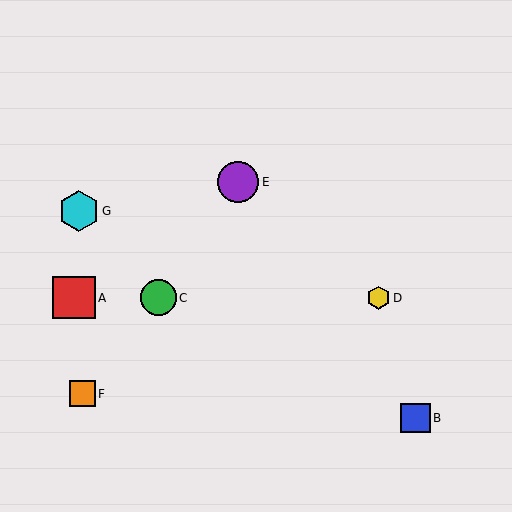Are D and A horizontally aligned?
Yes, both are at y≈298.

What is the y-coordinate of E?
Object E is at y≈182.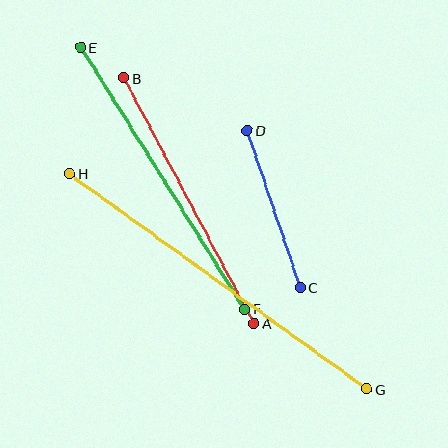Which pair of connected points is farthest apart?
Points G and H are farthest apart.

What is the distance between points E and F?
The distance is approximately 309 pixels.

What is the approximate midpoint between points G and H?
The midpoint is at approximately (218, 281) pixels.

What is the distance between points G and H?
The distance is approximately 367 pixels.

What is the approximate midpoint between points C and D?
The midpoint is at approximately (273, 209) pixels.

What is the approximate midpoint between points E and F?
The midpoint is at approximately (163, 178) pixels.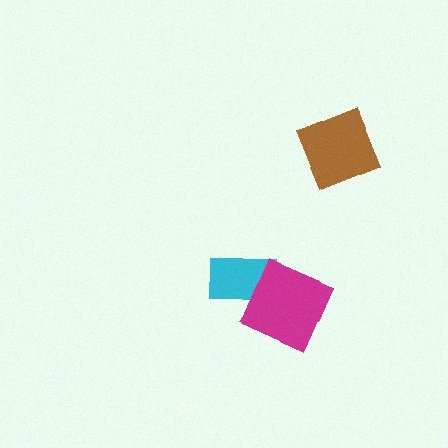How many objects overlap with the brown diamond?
0 objects overlap with the brown diamond.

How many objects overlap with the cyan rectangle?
1 object overlaps with the cyan rectangle.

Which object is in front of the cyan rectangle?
The magenta diamond is in front of the cyan rectangle.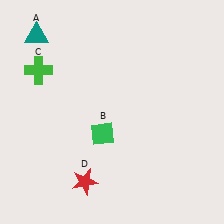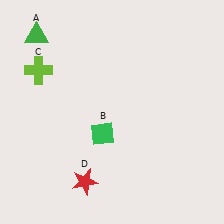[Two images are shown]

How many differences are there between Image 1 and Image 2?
There are 2 differences between the two images.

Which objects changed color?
A changed from teal to green. C changed from green to lime.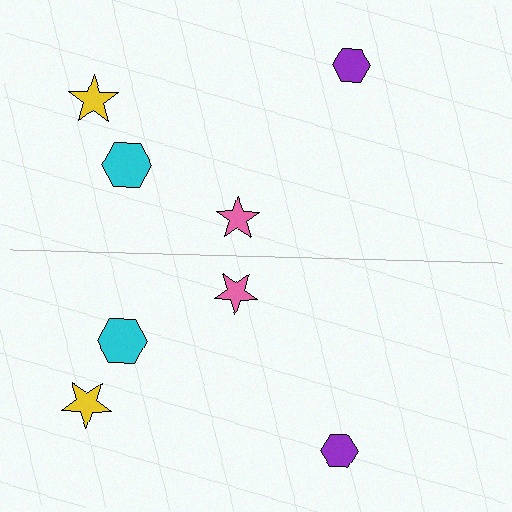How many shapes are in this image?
There are 8 shapes in this image.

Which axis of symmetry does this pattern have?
The pattern has a horizontal axis of symmetry running through the center of the image.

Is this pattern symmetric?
Yes, this pattern has bilateral (reflection) symmetry.